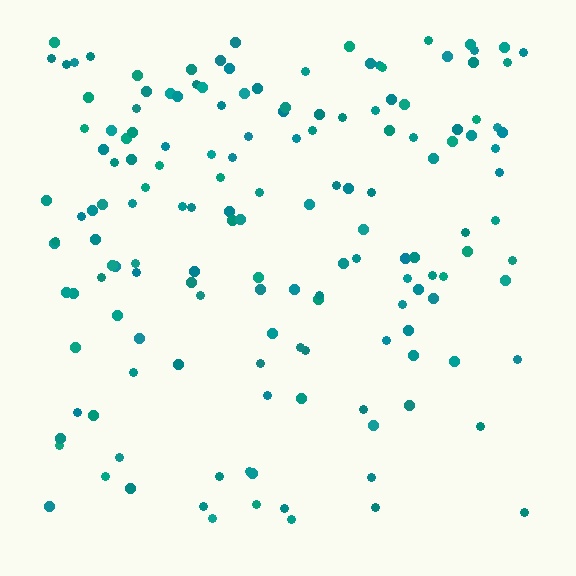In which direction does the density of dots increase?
From bottom to top, with the top side densest.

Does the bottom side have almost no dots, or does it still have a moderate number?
Still a moderate number, just noticeably fewer than the top.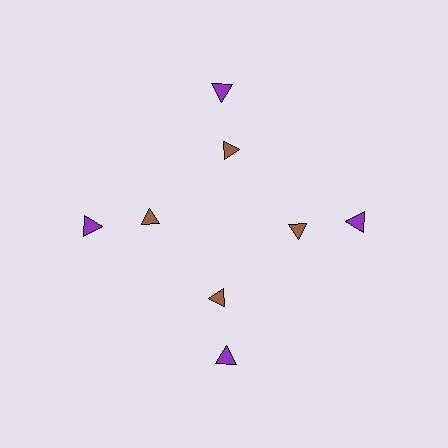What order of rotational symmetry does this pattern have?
This pattern has 4-fold rotational symmetry.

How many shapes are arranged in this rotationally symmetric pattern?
There are 8 shapes, arranged in 4 groups of 2.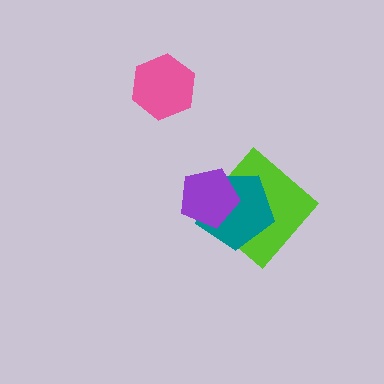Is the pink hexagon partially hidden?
No, no other shape covers it.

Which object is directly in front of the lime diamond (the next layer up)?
The teal pentagon is directly in front of the lime diamond.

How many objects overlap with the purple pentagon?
2 objects overlap with the purple pentagon.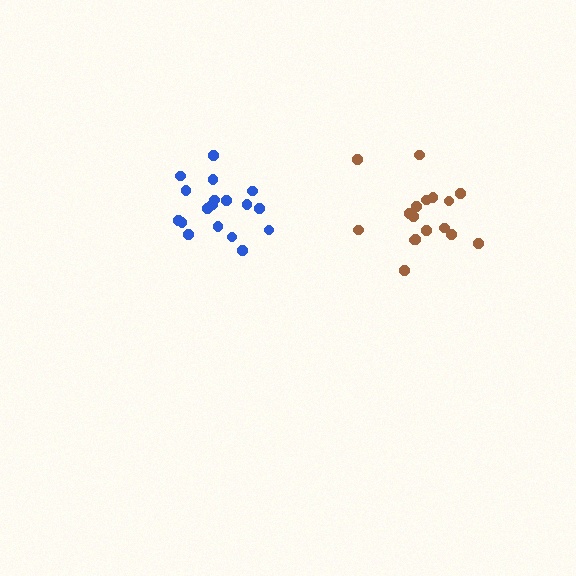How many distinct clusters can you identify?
There are 2 distinct clusters.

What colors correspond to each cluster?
The clusters are colored: blue, brown.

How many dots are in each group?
Group 1: 18 dots, Group 2: 17 dots (35 total).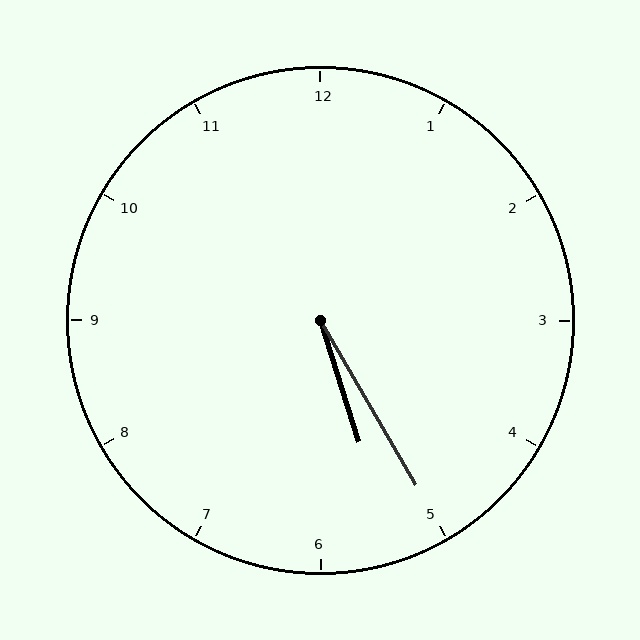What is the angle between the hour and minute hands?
Approximately 12 degrees.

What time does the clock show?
5:25.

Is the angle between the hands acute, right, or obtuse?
It is acute.